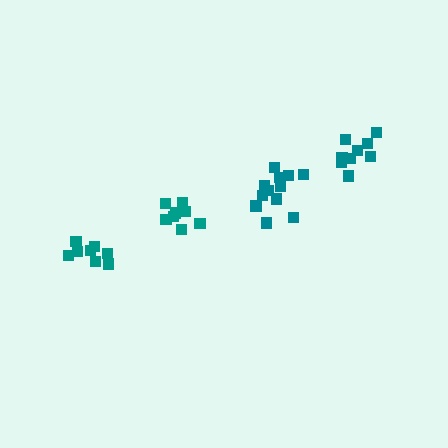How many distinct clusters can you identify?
There are 4 distinct clusters.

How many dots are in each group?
Group 1: 12 dots, Group 2: 8 dots, Group 3: 9 dots, Group 4: 8 dots (37 total).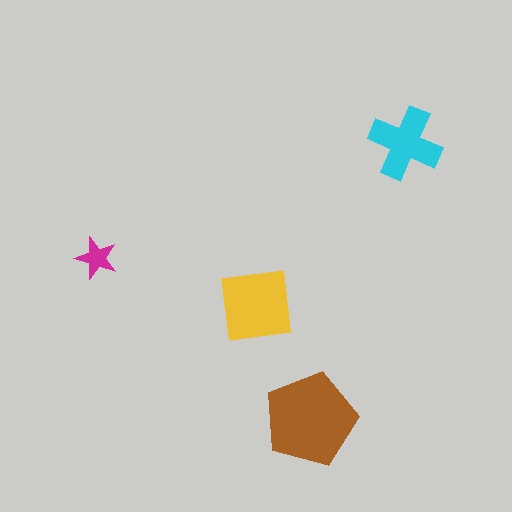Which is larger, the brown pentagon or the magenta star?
The brown pentagon.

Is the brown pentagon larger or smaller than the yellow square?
Larger.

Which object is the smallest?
The magenta star.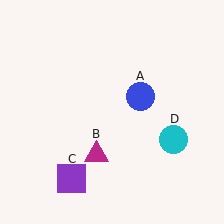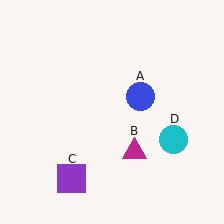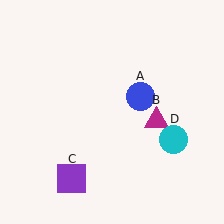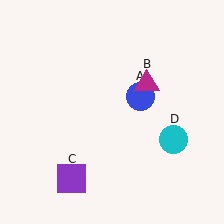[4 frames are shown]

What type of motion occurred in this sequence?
The magenta triangle (object B) rotated counterclockwise around the center of the scene.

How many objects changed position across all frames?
1 object changed position: magenta triangle (object B).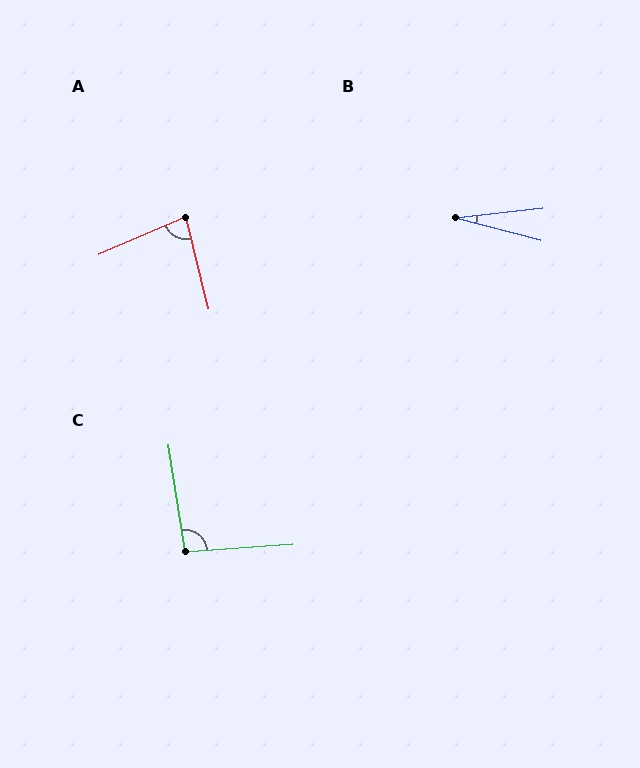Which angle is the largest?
C, at approximately 95 degrees.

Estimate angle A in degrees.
Approximately 80 degrees.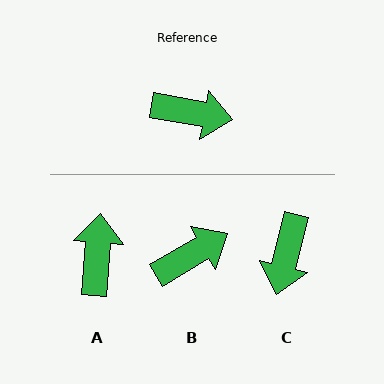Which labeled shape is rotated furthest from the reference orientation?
A, about 96 degrees away.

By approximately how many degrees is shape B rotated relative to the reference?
Approximately 41 degrees counter-clockwise.